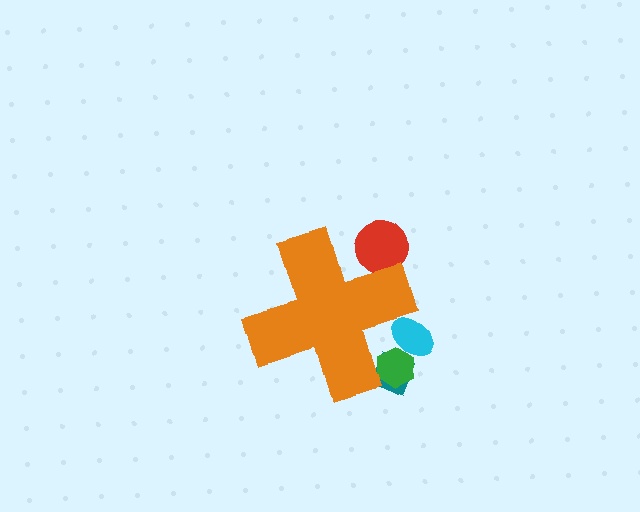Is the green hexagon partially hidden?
Yes, the green hexagon is partially hidden behind the orange cross.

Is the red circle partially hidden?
Yes, the red circle is partially hidden behind the orange cross.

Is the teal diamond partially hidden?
Yes, the teal diamond is partially hidden behind the orange cross.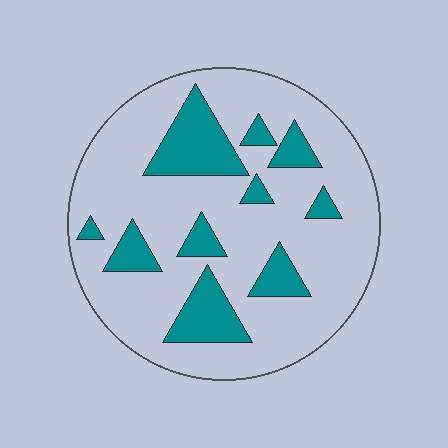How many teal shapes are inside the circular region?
10.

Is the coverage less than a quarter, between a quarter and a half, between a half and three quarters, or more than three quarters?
Less than a quarter.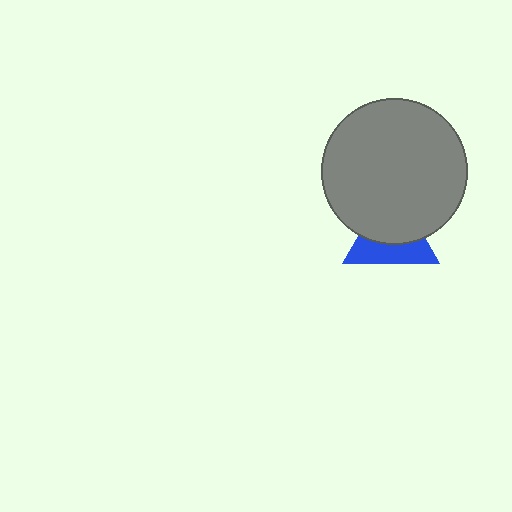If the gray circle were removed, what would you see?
You would see the complete blue triangle.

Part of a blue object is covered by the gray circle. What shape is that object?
It is a triangle.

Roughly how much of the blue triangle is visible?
A small part of it is visible (roughly 44%).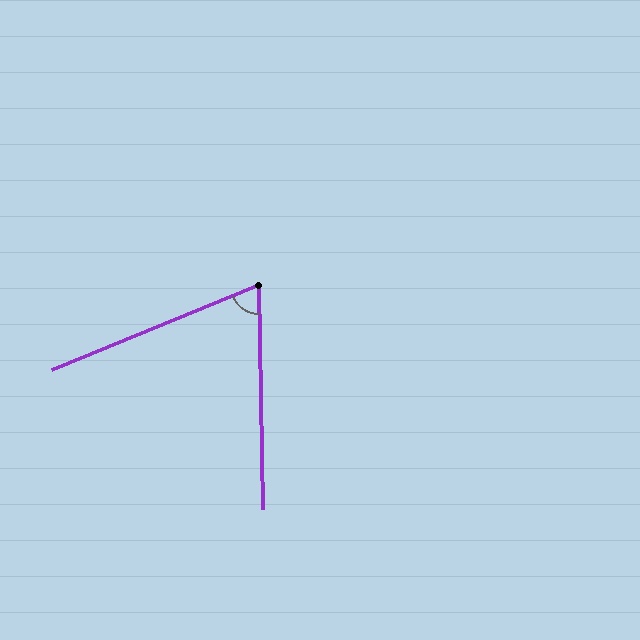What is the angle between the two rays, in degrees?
Approximately 69 degrees.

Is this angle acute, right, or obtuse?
It is acute.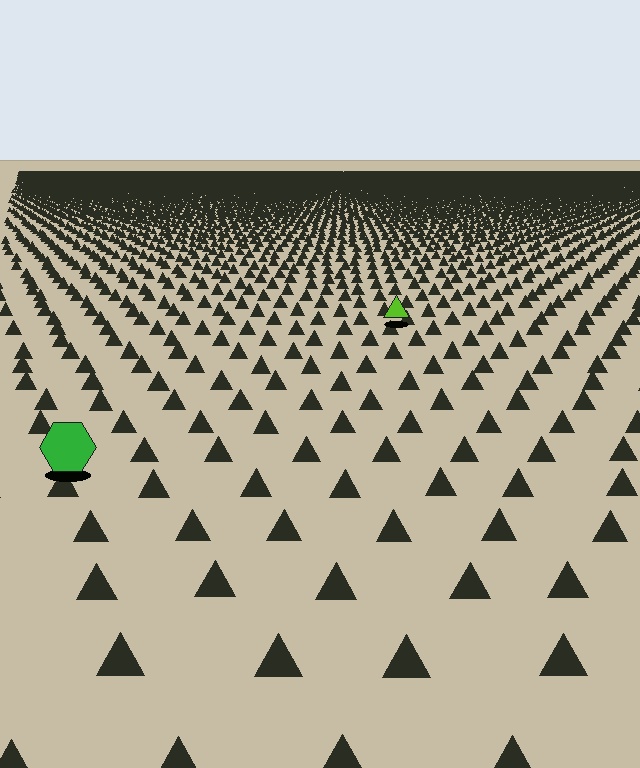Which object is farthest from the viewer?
The lime triangle is farthest from the viewer. It appears smaller and the ground texture around it is denser.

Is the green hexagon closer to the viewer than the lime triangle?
Yes. The green hexagon is closer — you can tell from the texture gradient: the ground texture is coarser near it.